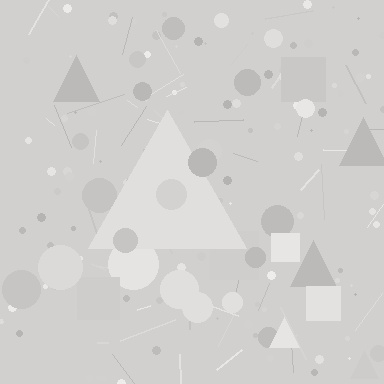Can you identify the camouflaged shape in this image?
The camouflaged shape is a triangle.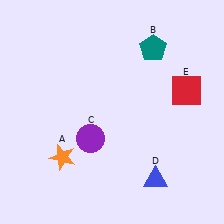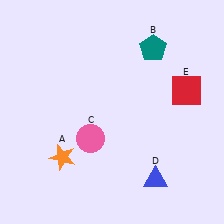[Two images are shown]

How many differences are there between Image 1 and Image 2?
There is 1 difference between the two images.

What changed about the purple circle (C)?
In Image 1, C is purple. In Image 2, it changed to pink.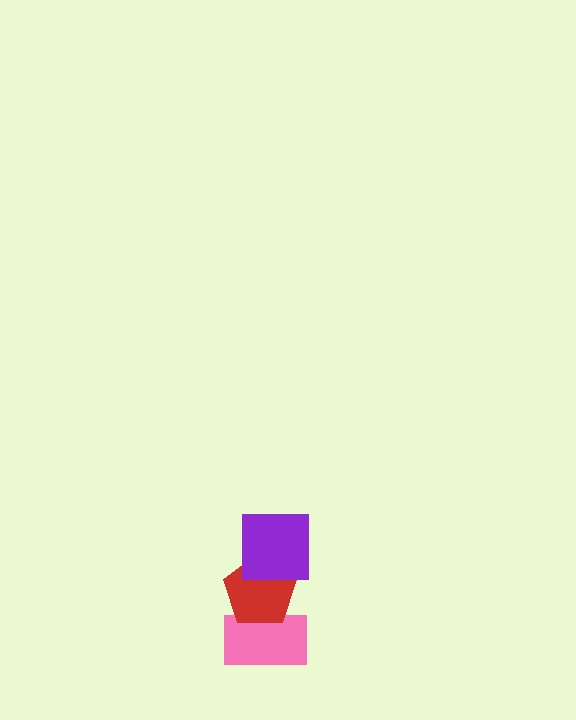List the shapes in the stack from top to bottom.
From top to bottom: the purple square, the red pentagon, the pink rectangle.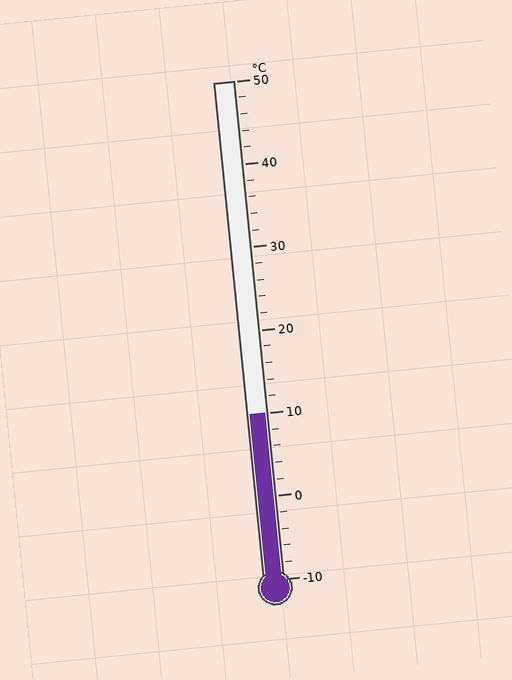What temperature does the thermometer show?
The thermometer shows approximately 10°C.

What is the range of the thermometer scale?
The thermometer scale ranges from -10°C to 50°C.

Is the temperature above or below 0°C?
The temperature is above 0°C.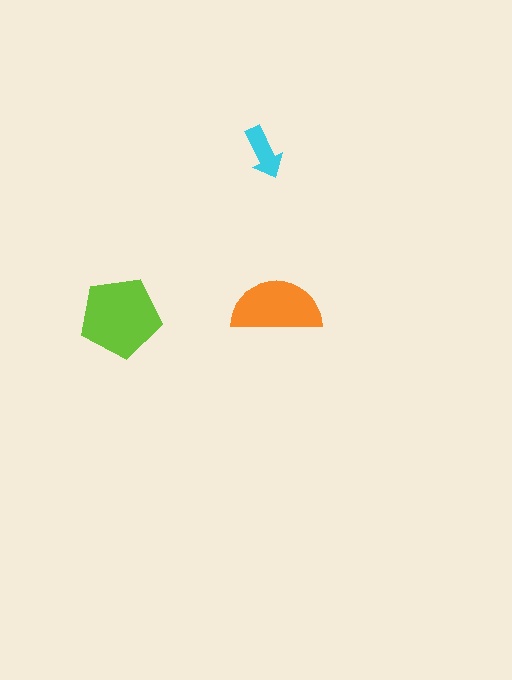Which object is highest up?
The cyan arrow is topmost.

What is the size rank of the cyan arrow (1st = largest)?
3rd.